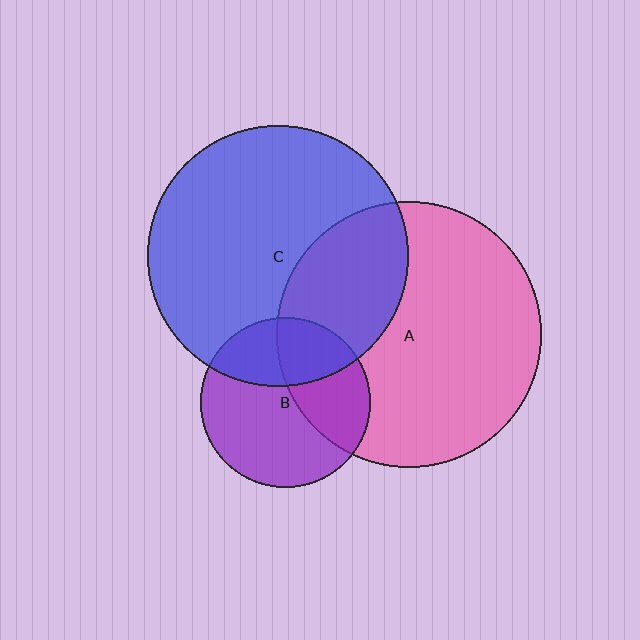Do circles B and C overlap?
Yes.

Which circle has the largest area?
Circle A (pink).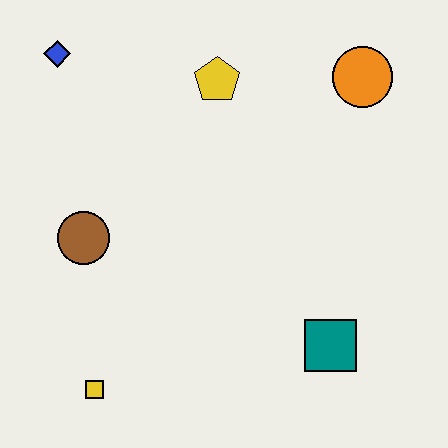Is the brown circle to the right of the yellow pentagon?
No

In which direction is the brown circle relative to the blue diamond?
The brown circle is below the blue diamond.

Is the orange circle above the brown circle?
Yes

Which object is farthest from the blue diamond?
The teal square is farthest from the blue diamond.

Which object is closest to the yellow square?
The brown circle is closest to the yellow square.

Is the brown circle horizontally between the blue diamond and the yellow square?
Yes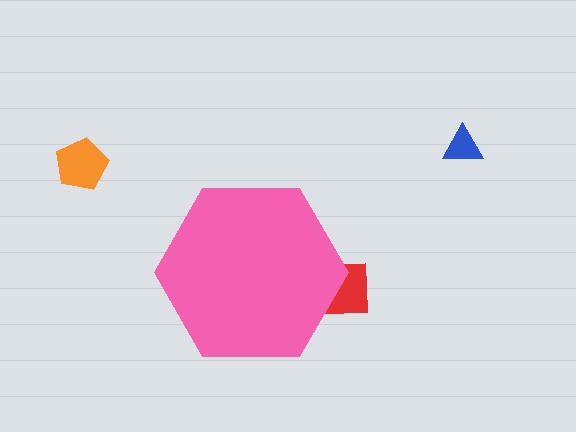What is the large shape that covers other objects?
A pink hexagon.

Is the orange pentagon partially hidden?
No, the orange pentagon is fully visible.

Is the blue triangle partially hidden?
No, the blue triangle is fully visible.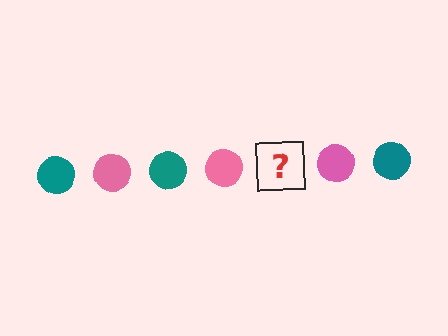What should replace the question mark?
The question mark should be replaced with a teal circle.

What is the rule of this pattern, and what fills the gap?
The rule is that the pattern cycles through teal, pink circles. The gap should be filled with a teal circle.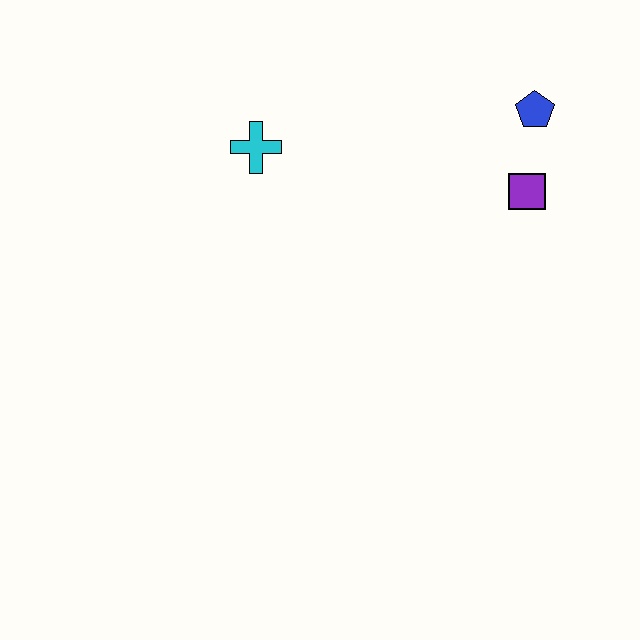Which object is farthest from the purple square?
The cyan cross is farthest from the purple square.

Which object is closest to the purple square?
The blue pentagon is closest to the purple square.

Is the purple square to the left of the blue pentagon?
Yes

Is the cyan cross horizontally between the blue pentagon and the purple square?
No